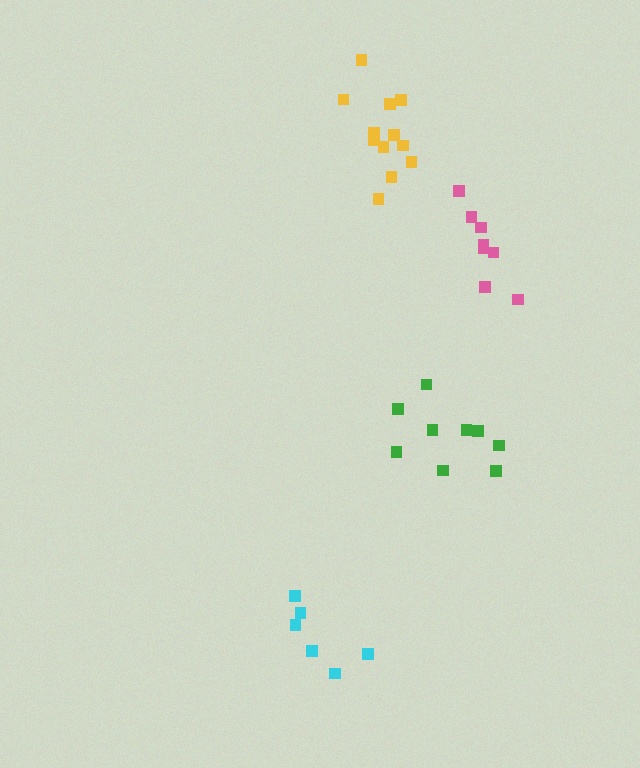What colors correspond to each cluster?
The clusters are colored: cyan, pink, green, yellow.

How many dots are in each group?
Group 1: 6 dots, Group 2: 8 dots, Group 3: 9 dots, Group 4: 12 dots (35 total).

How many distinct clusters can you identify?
There are 4 distinct clusters.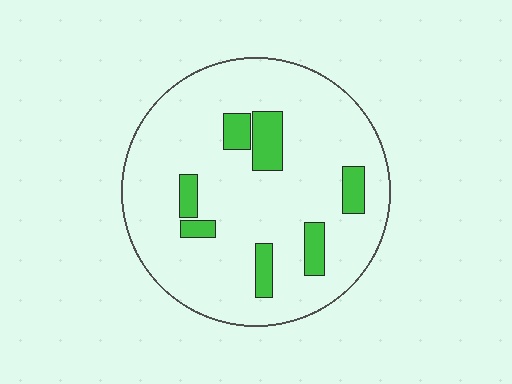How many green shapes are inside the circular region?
7.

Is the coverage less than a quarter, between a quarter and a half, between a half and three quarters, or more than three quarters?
Less than a quarter.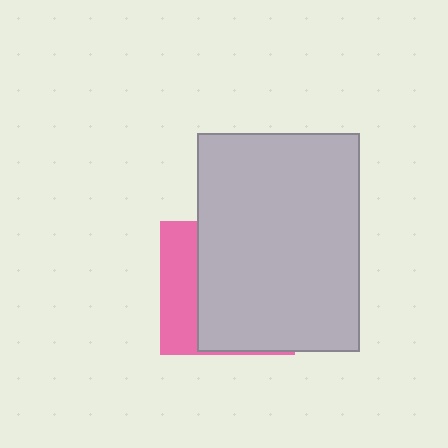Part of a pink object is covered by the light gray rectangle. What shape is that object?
It is a square.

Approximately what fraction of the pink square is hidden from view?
Roughly 70% of the pink square is hidden behind the light gray rectangle.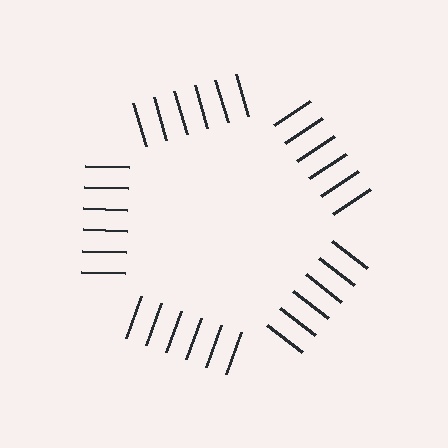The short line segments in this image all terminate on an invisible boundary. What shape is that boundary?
An illusory pentagon — the line segments terminate on its edges but no continuous stroke is drawn.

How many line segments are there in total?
30 — 6 along each of the 5 edges.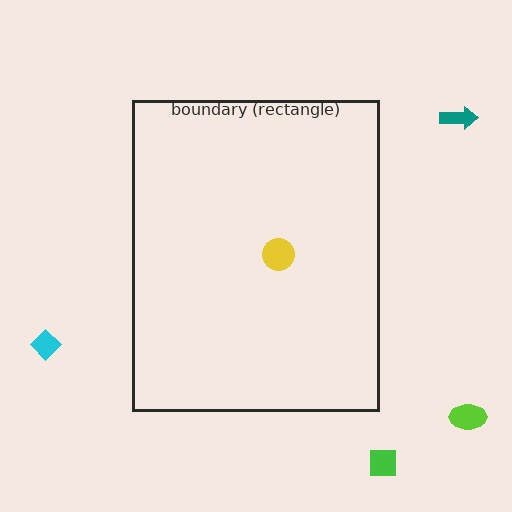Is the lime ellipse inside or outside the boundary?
Outside.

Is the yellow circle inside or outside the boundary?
Inside.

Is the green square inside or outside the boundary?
Outside.